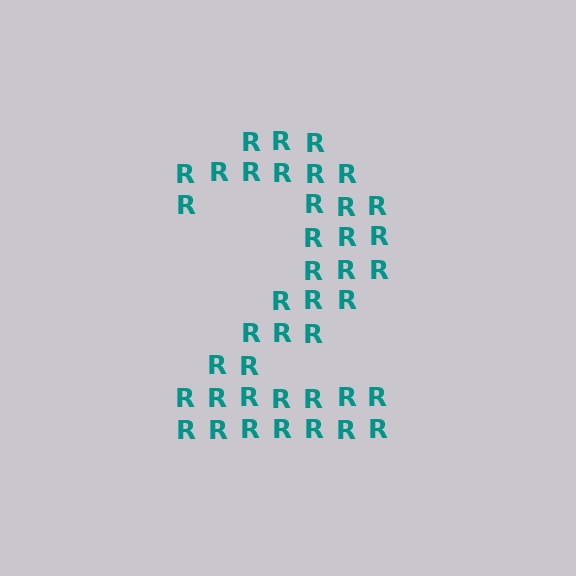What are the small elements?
The small elements are letter R's.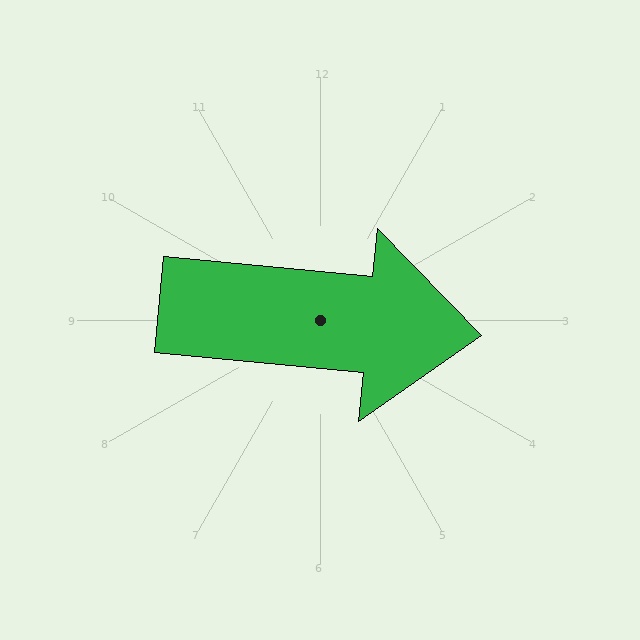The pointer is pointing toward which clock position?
Roughly 3 o'clock.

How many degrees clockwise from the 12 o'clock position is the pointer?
Approximately 96 degrees.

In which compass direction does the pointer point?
East.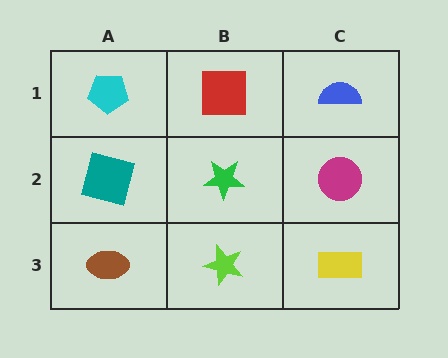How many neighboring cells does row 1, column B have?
3.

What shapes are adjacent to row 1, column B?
A green star (row 2, column B), a cyan pentagon (row 1, column A), a blue semicircle (row 1, column C).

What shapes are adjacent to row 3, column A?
A teal square (row 2, column A), a lime star (row 3, column B).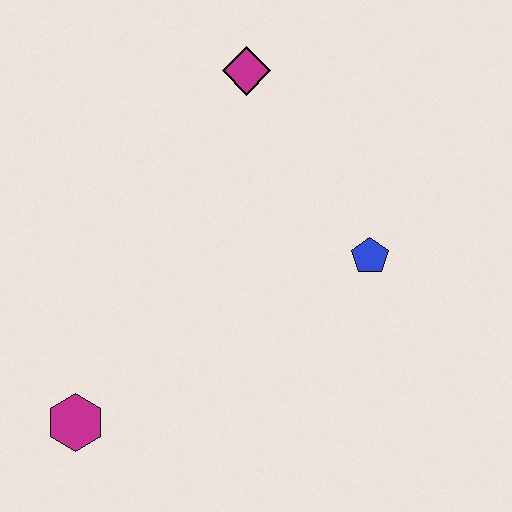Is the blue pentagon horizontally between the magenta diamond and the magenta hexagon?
No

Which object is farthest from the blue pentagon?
The magenta hexagon is farthest from the blue pentagon.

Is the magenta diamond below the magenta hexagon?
No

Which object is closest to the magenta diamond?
The blue pentagon is closest to the magenta diamond.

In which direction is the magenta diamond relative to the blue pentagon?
The magenta diamond is above the blue pentagon.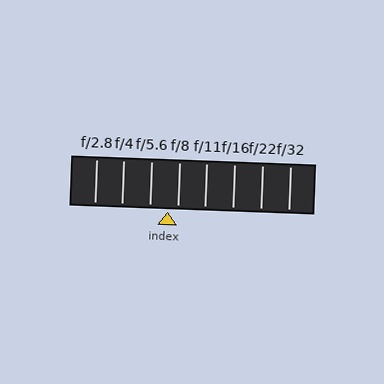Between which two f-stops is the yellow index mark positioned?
The index mark is between f/5.6 and f/8.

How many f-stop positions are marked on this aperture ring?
There are 8 f-stop positions marked.